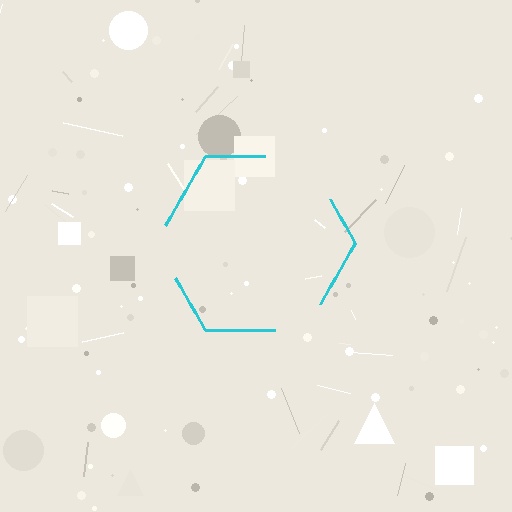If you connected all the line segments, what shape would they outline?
They would outline a hexagon.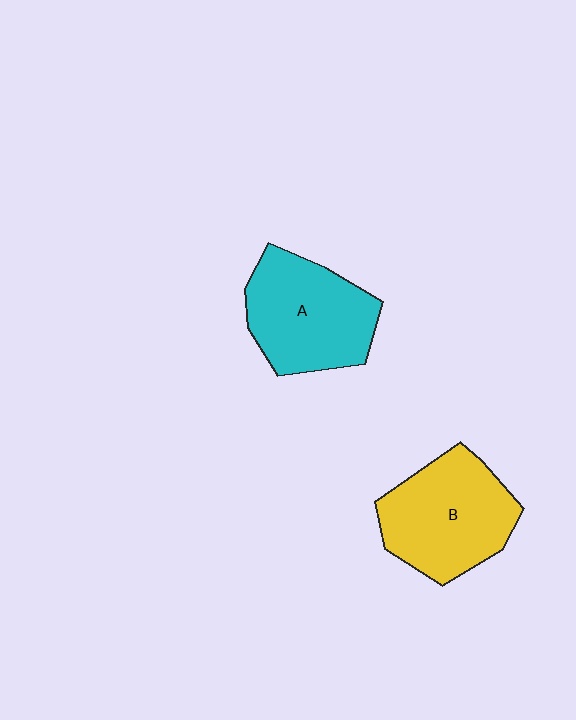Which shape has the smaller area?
Shape A (cyan).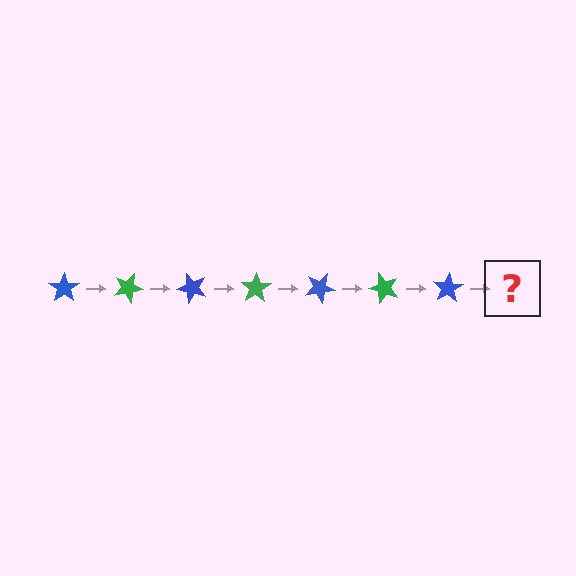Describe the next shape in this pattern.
It should be a green star, rotated 175 degrees from the start.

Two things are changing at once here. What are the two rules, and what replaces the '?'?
The two rules are that it rotates 25 degrees each step and the color cycles through blue and green. The '?' should be a green star, rotated 175 degrees from the start.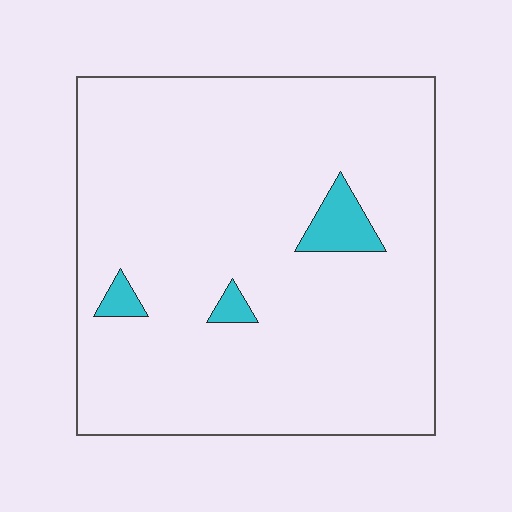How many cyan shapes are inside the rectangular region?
3.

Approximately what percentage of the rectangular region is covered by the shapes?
Approximately 5%.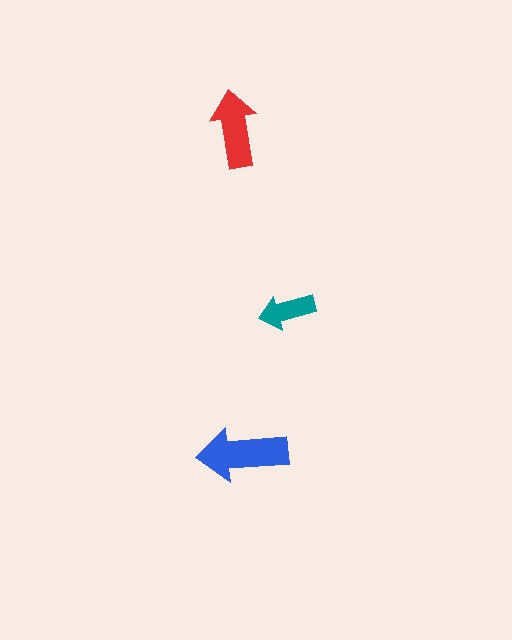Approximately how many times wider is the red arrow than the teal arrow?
About 1.5 times wider.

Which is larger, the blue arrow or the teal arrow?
The blue one.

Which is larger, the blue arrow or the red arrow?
The blue one.